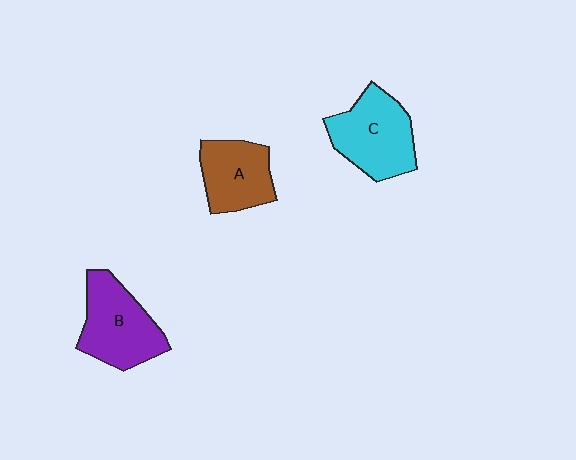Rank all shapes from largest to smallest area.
From largest to smallest: C (cyan), B (purple), A (brown).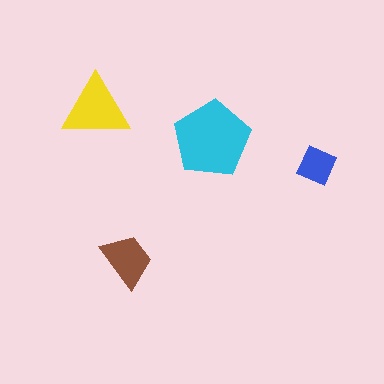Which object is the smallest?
The blue square.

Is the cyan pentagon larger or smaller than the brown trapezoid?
Larger.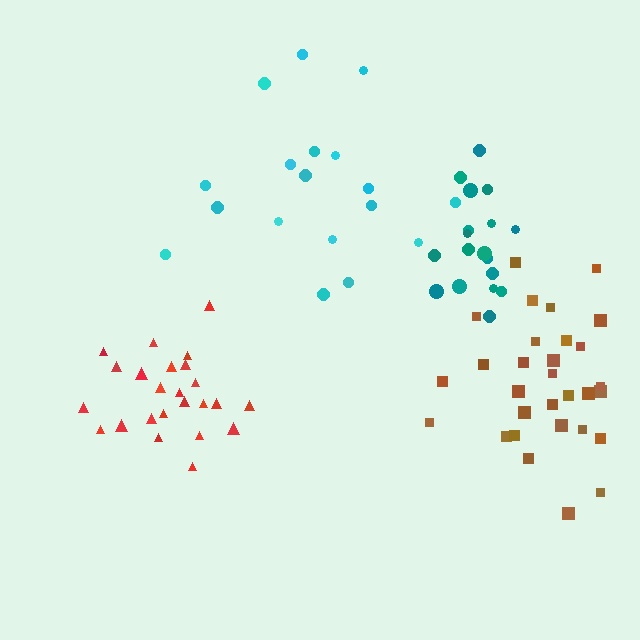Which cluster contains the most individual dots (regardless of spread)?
Brown (30).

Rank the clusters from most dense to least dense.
teal, red, brown, cyan.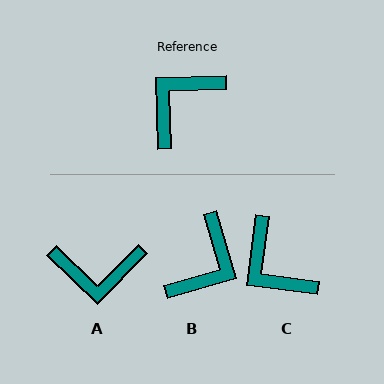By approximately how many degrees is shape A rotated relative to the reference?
Approximately 134 degrees counter-clockwise.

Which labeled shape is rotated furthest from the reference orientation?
B, about 166 degrees away.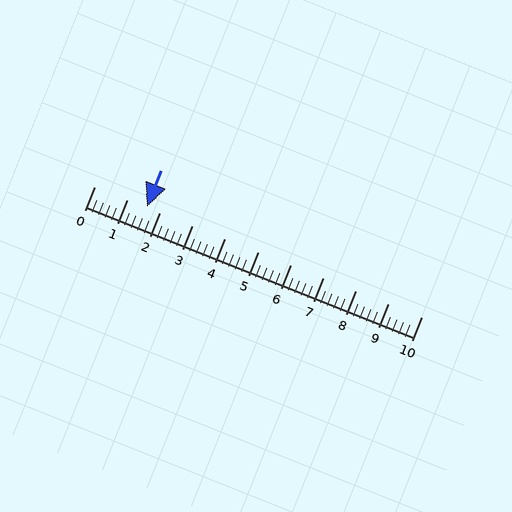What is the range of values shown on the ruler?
The ruler shows values from 0 to 10.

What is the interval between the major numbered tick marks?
The major tick marks are spaced 1 units apart.